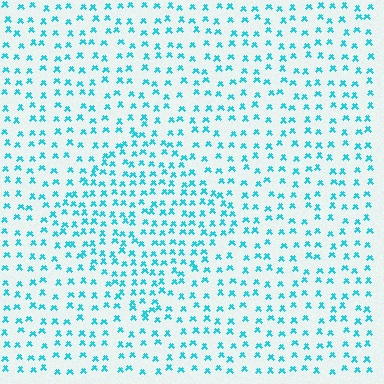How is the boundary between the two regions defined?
The boundary is defined by a change in element density (approximately 1.6x ratio). All elements are the same color, size, and shape.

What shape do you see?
I see a diamond.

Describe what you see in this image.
The image contains small cyan elements arranged at two different densities. A diamond-shaped region is visible where the elements are more densely packed than the surrounding area.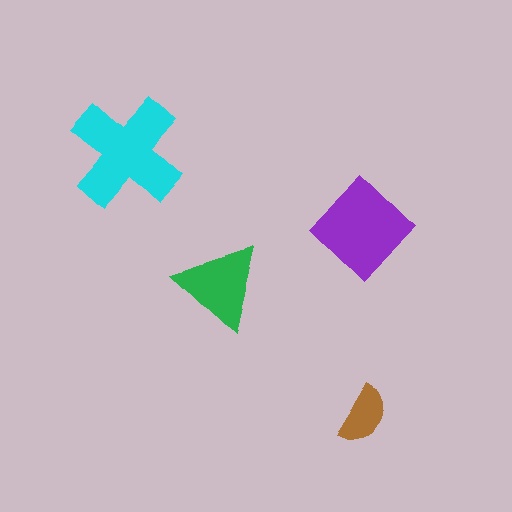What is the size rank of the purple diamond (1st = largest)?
2nd.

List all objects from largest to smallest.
The cyan cross, the purple diamond, the green triangle, the brown semicircle.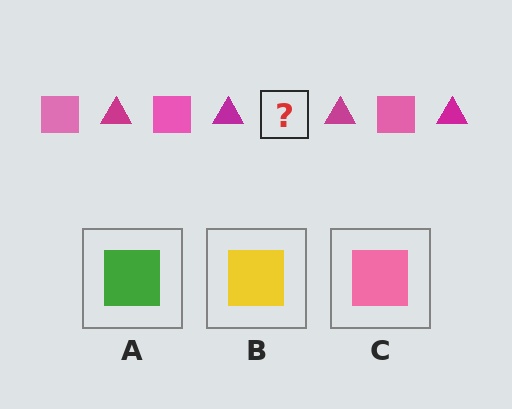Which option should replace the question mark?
Option C.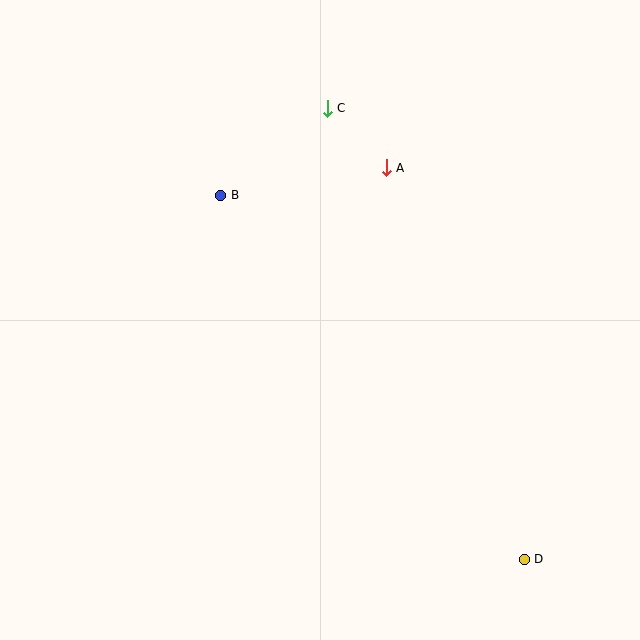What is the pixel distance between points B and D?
The distance between B and D is 474 pixels.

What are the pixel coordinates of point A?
Point A is at (386, 168).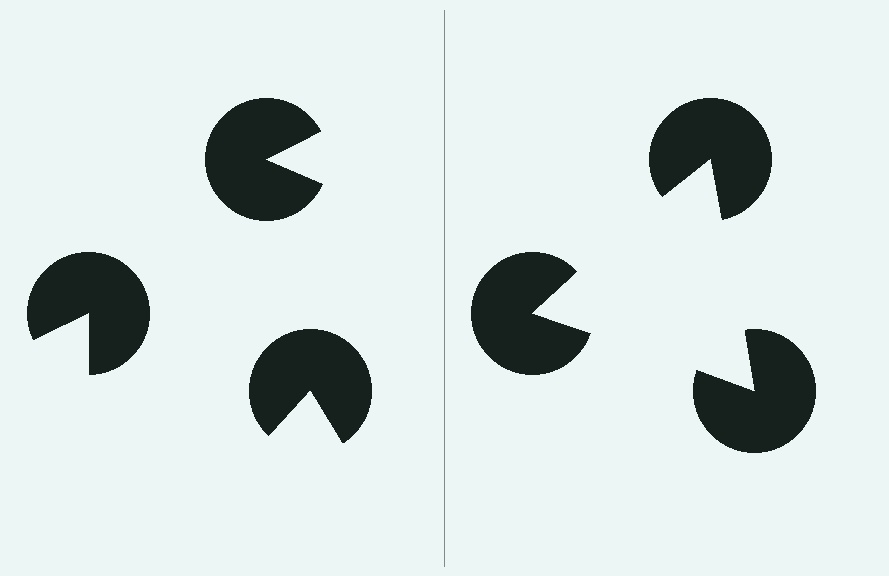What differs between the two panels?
The pac-man discs are positioned identically on both sides; only the wedge orientations differ. On the right they align to a triangle; on the left they are misaligned.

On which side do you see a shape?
An illusory triangle appears on the right side. On the left side the wedge cuts are rotated, so no coherent shape forms.